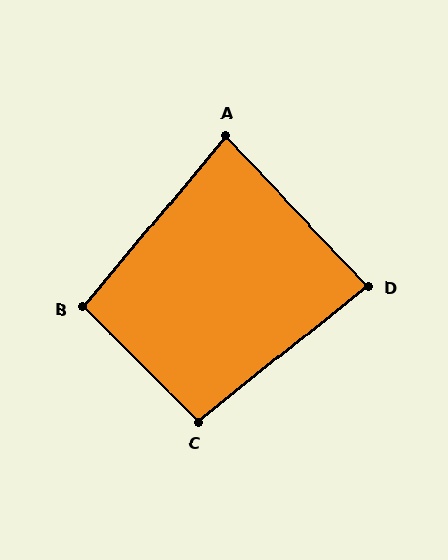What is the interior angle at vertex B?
Approximately 95 degrees (approximately right).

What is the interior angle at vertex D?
Approximately 85 degrees (approximately right).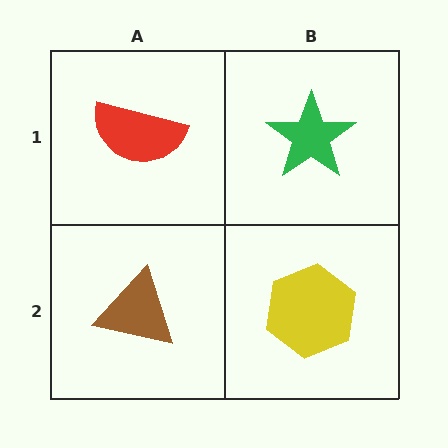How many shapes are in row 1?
2 shapes.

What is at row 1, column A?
A red semicircle.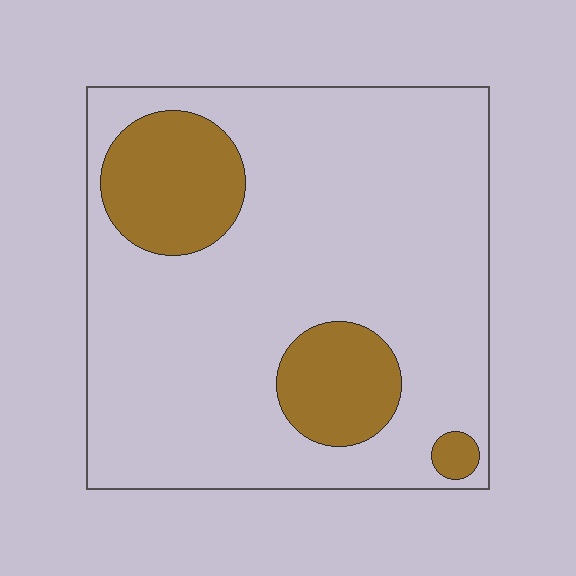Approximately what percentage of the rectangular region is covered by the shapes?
Approximately 20%.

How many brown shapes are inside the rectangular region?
3.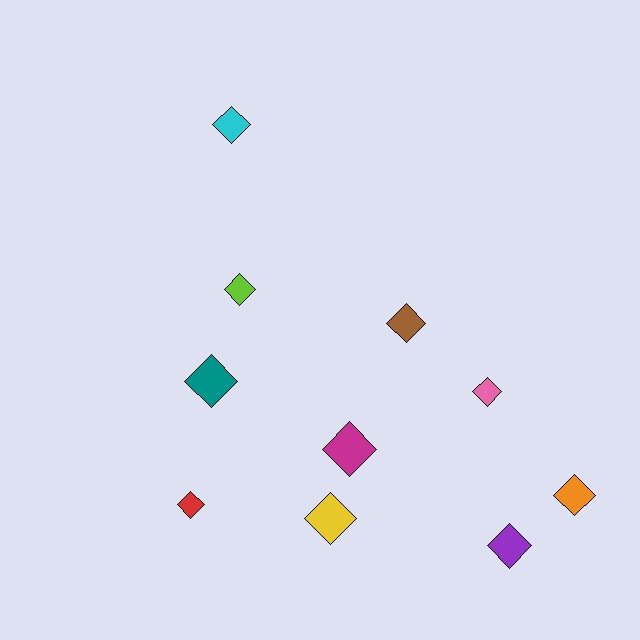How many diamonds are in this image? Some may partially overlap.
There are 10 diamonds.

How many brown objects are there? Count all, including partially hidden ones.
There is 1 brown object.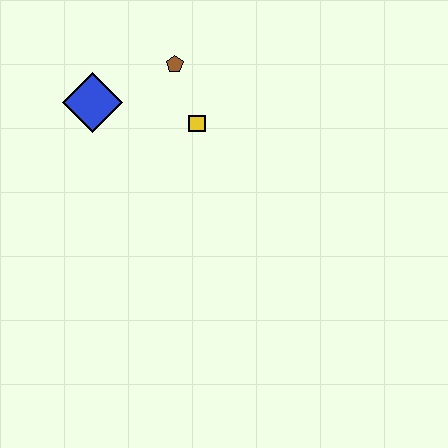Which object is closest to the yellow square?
The brown pentagon is closest to the yellow square.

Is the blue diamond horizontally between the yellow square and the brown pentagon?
No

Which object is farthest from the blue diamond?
The yellow square is farthest from the blue diamond.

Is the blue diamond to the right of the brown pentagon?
No